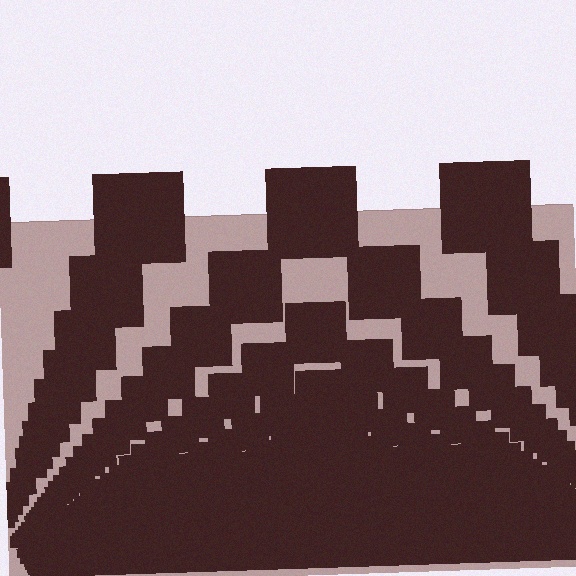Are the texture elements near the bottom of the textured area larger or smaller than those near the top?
Smaller. The gradient is inverted — elements near the bottom are smaller and denser.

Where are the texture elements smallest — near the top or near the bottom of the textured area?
Near the bottom.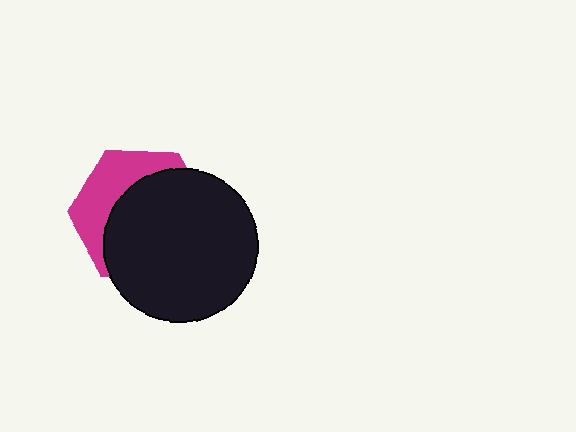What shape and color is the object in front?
The object in front is a black circle.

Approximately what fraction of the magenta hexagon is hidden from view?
Roughly 65% of the magenta hexagon is hidden behind the black circle.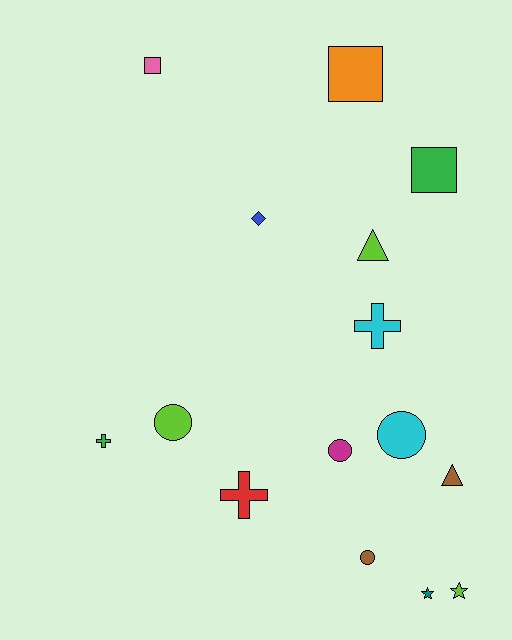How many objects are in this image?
There are 15 objects.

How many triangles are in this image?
There are 2 triangles.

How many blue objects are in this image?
There is 1 blue object.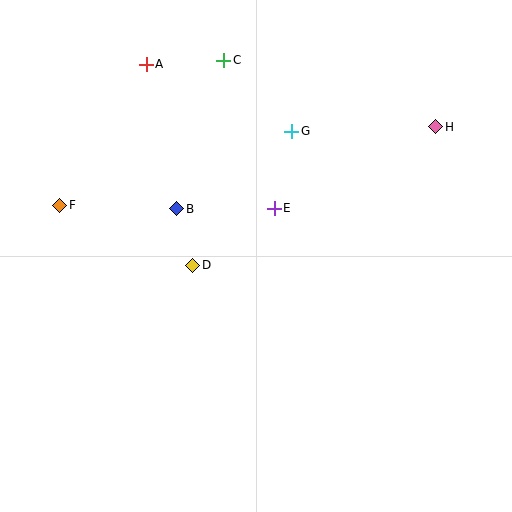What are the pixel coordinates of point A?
Point A is at (146, 64).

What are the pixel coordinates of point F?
Point F is at (60, 205).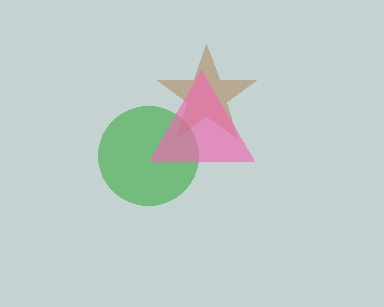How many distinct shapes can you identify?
There are 3 distinct shapes: a green circle, a brown star, a pink triangle.